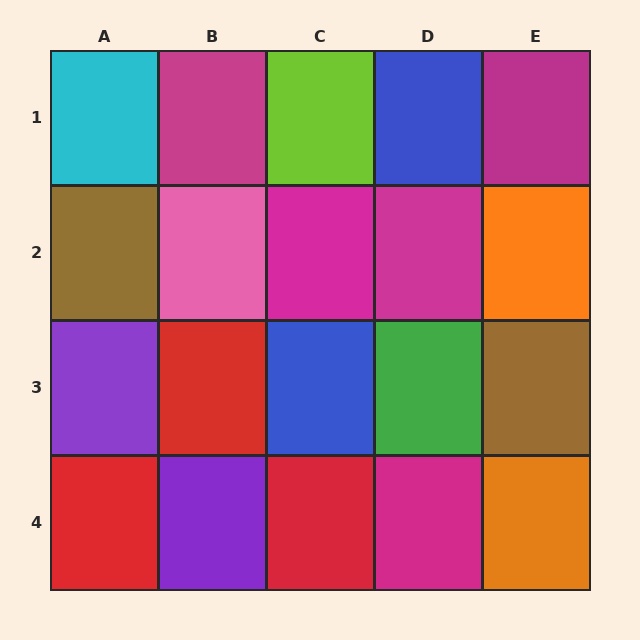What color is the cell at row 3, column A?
Purple.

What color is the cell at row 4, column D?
Magenta.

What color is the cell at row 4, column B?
Purple.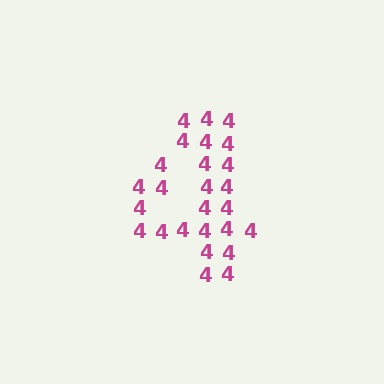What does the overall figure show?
The overall figure shows the digit 4.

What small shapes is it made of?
It is made of small digit 4's.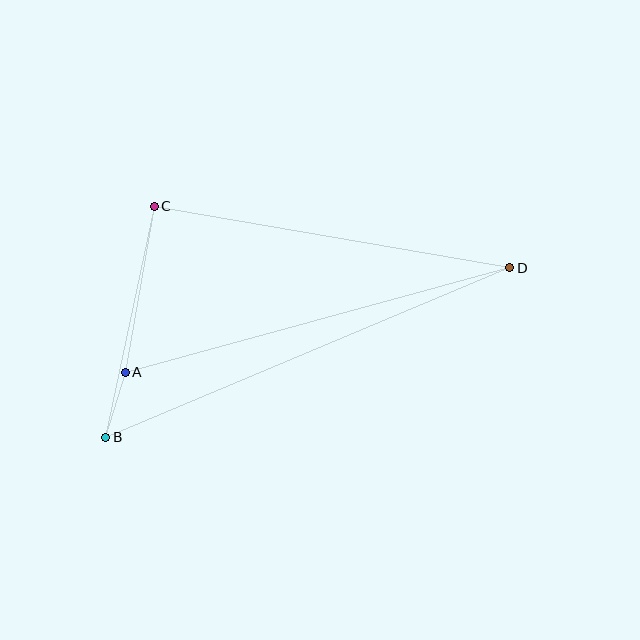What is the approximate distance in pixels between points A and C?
The distance between A and C is approximately 168 pixels.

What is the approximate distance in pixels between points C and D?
The distance between C and D is approximately 361 pixels.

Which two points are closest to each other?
Points A and B are closest to each other.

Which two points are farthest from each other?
Points B and D are farthest from each other.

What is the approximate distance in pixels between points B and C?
The distance between B and C is approximately 236 pixels.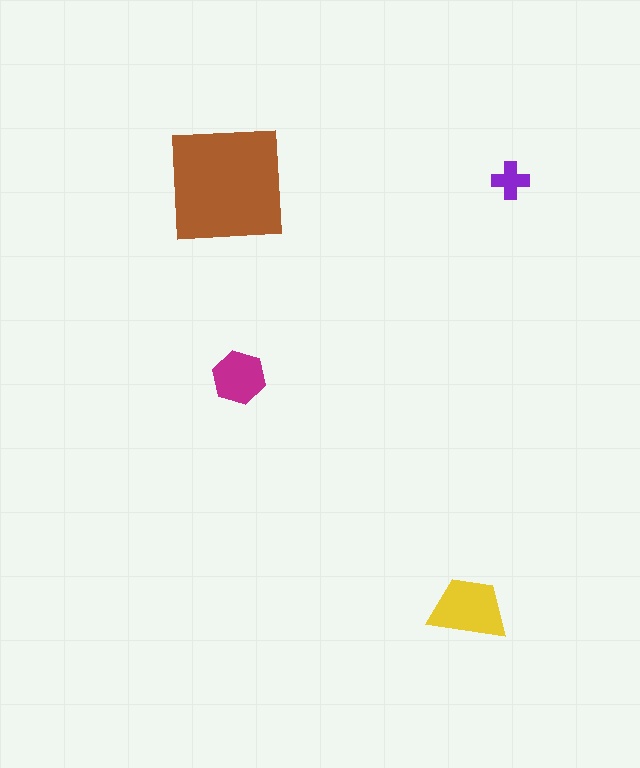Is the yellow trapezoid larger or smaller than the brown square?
Smaller.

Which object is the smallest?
The purple cross.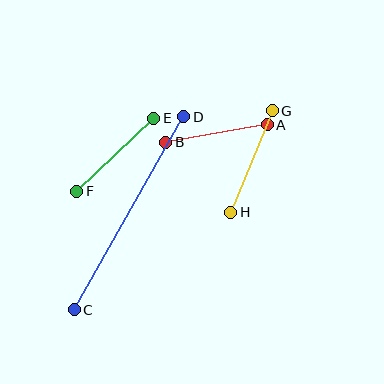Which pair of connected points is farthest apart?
Points C and D are farthest apart.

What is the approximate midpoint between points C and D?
The midpoint is at approximately (129, 213) pixels.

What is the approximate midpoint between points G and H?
The midpoint is at approximately (252, 162) pixels.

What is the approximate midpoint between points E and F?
The midpoint is at approximately (115, 155) pixels.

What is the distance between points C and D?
The distance is approximately 222 pixels.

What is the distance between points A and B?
The distance is approximately 103 pixels.